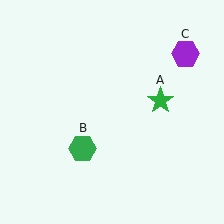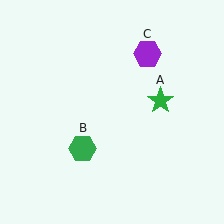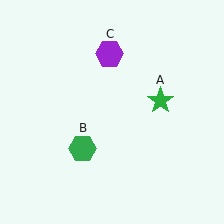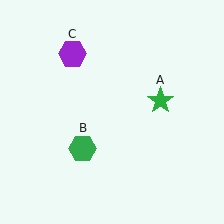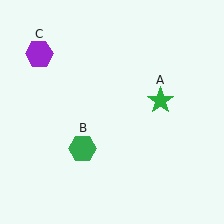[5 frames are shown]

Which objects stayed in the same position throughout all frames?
Green star (object A) and green hexagon (object B) remained stationary.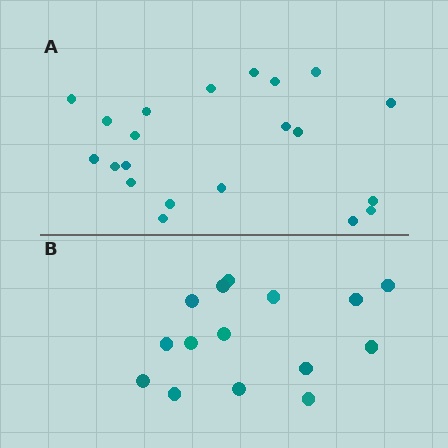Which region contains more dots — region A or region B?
Region A (the top region) has more dots.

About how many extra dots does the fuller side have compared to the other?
Region A has about 6 more dots than region B.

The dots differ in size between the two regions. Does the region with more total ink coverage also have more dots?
No. Region B has more total ink coverage because its dots are larger, but region A actually contains more individual dots. Total area can be misleading — the number of items is what matters here.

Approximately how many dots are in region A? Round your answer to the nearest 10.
About 20 dots. (The exact count is 21, which rounds to 20.)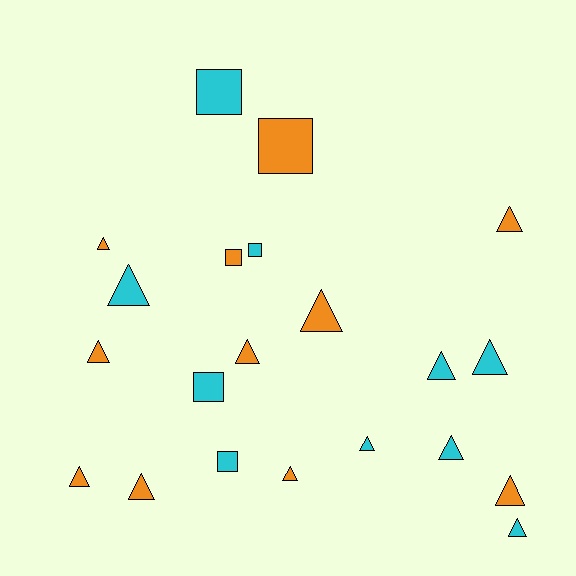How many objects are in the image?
There are 21 objects.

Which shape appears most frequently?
Triangle, with 15 objects.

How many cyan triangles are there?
There are 6 cyan triangles.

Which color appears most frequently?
Orange, with 11 objects.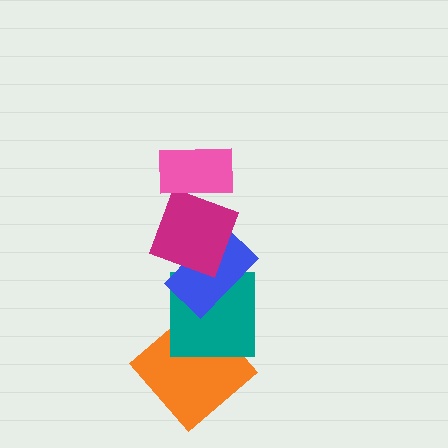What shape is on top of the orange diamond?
The teal square is on top of the orange diamond.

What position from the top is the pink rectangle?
The pink rectangle is 1st from the top.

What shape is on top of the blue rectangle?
The magenta square is on top of the blue rectangle.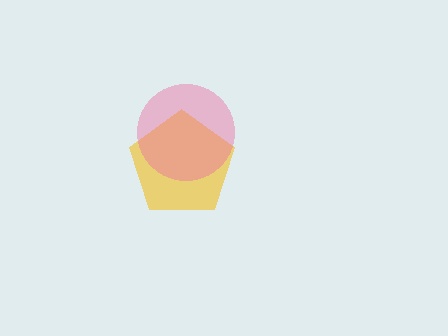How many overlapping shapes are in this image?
There are 2 overlapping shapes in the image.